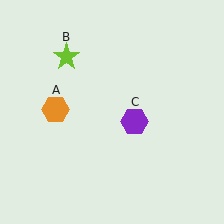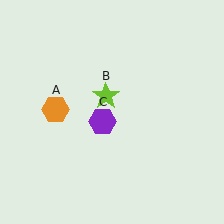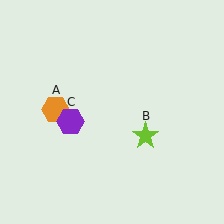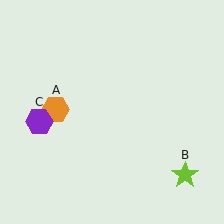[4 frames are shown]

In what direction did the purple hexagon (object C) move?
The purple hexagon (object C) moved left.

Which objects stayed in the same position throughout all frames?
Orange hexagon (object A) remained stationary.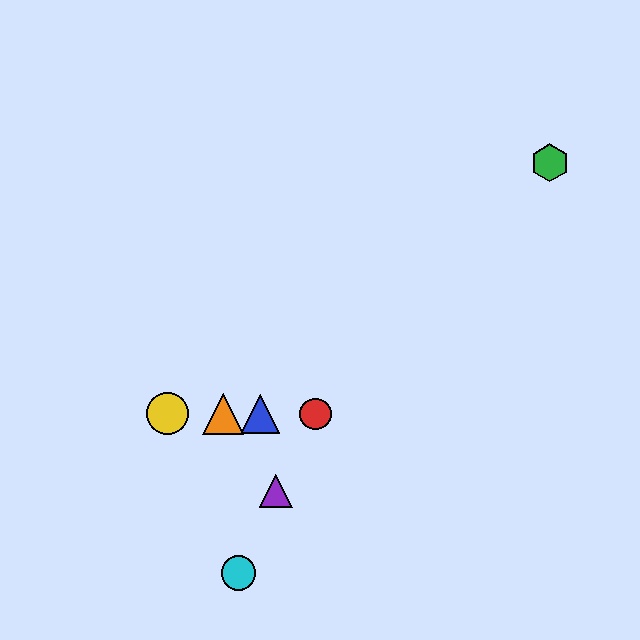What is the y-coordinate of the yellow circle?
The yellow circle is at y≈414.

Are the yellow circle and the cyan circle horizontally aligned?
No, the yellow circle is at y≈414 and the cyan circle is at y≈573.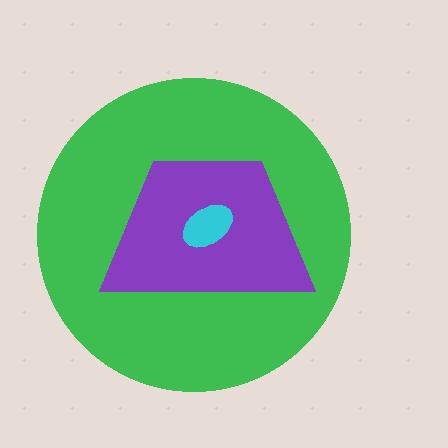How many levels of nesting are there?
3.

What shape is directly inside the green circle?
The purple trapezoid.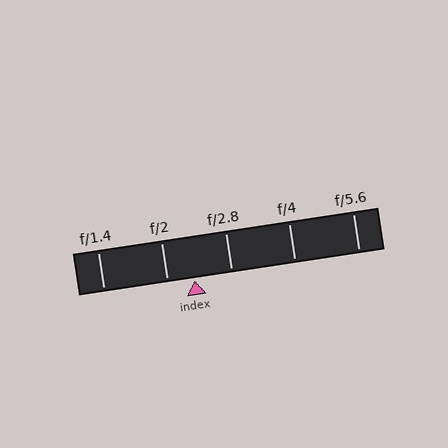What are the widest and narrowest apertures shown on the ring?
The widest aperture shown is f/1.4 and the narrowest is f/5.6.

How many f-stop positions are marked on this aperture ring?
There are 5 f-stop positions marked.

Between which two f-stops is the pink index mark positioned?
The index mark is between f/2 and f/2.8.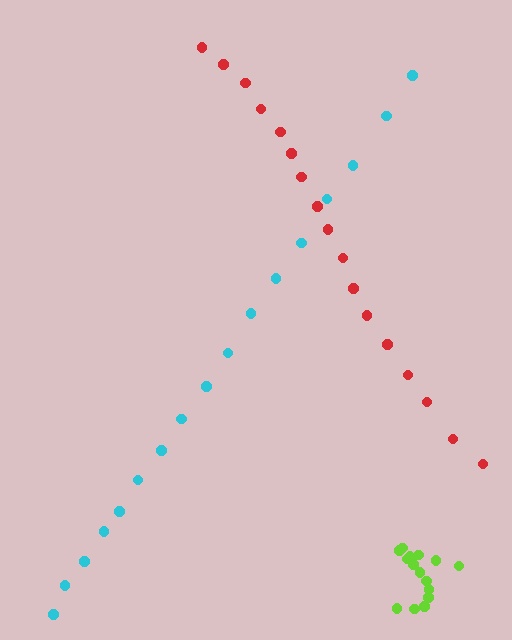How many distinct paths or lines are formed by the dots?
There are 3 distinct paths.